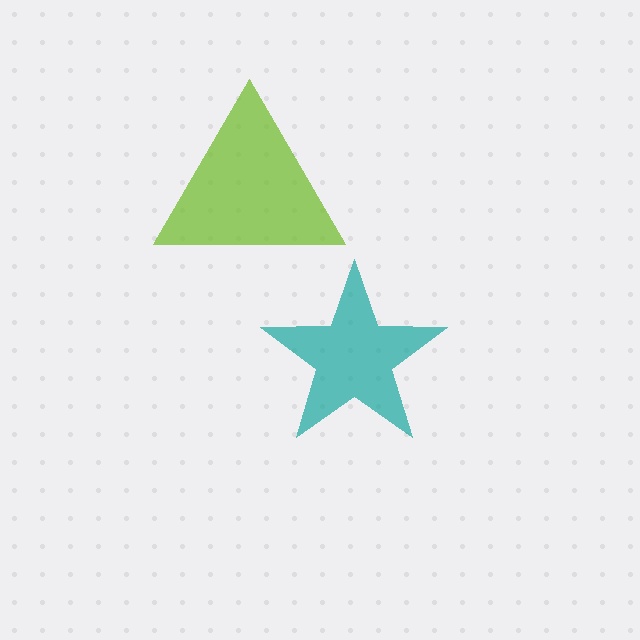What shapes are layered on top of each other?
The layered shapes are: a lime triangle, a teal star.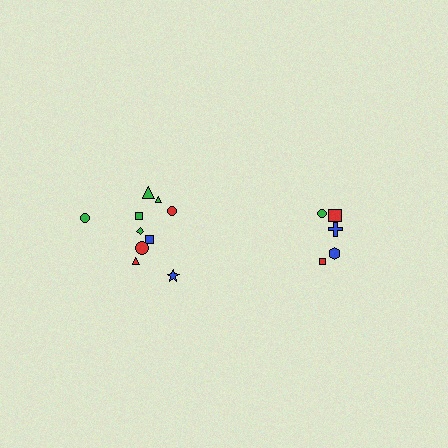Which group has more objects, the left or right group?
The left group.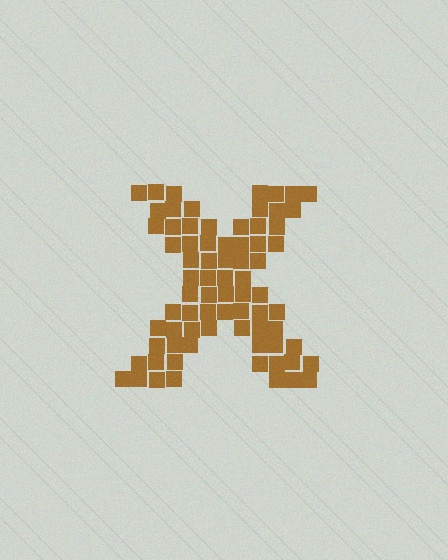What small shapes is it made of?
It is made of small squares.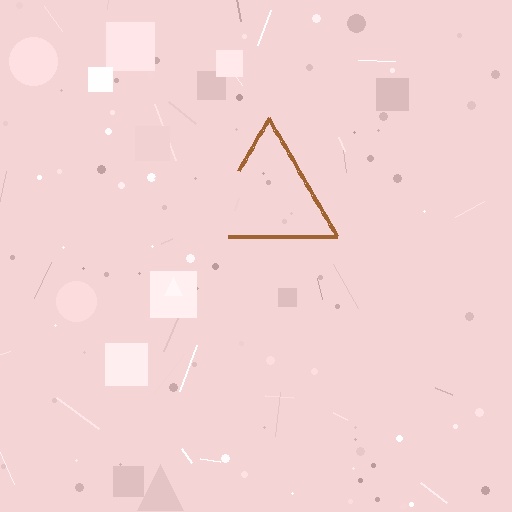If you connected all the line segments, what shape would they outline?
They would outline a triangle.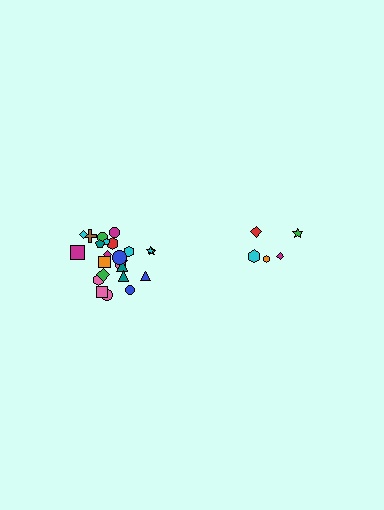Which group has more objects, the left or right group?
The left group.